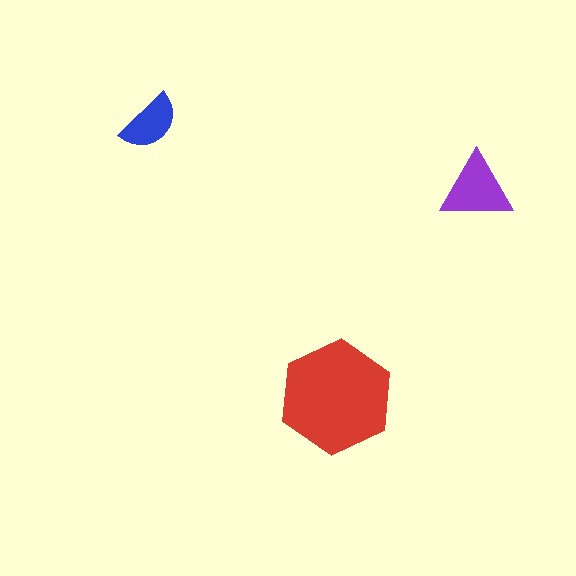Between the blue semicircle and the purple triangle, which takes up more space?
The purple triangle.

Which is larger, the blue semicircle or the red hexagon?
The red hexagon.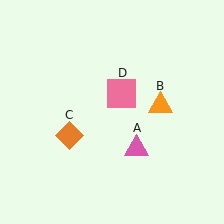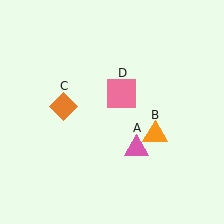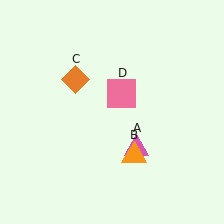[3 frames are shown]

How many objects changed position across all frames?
2 objects changed position: orange triangle (object B), orange diamond (object C).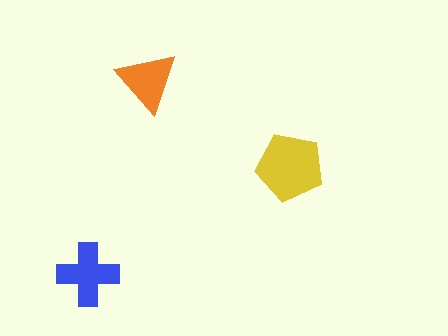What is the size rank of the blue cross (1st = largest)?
2nd.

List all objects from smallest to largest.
The orange triangle, the blue cross, the yellow pentagon.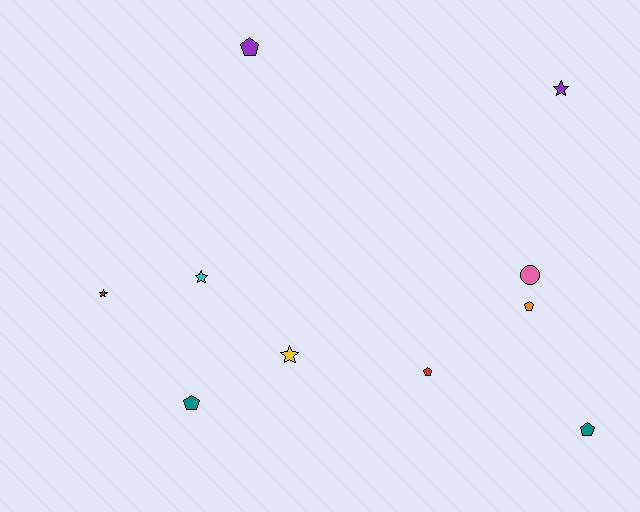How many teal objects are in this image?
There are 2 teal objects.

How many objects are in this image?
There are 10 objects.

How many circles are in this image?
There is 1 circle.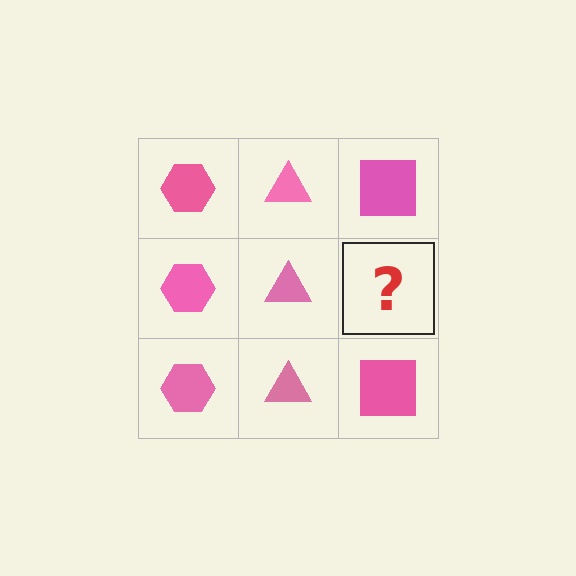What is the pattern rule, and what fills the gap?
The rule is that each column has a consistent shape. The gap should be filled with a pink square.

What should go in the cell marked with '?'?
The missing cell should contain a pink square.